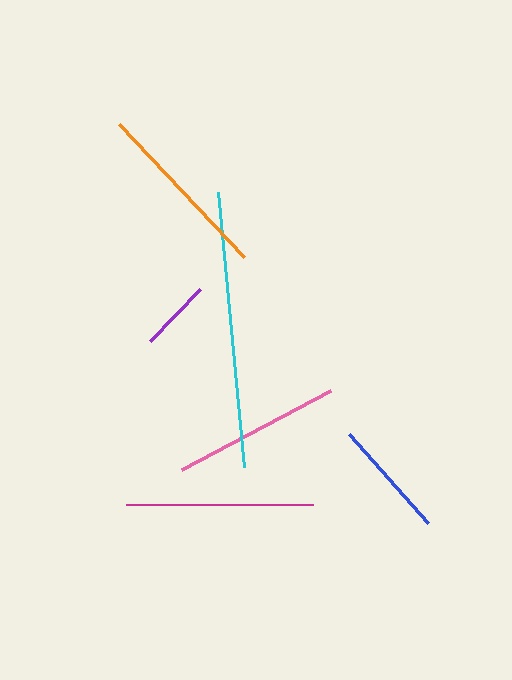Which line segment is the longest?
The cyan line is the longest at approximately 277 pixels.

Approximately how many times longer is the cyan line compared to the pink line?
The cyan line is approximately 1.6 times the length of the pink line.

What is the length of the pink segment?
The pink segment is approximately 168 pixels long.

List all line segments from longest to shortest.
From longest to shortest: cyan, magenta, orange, pink, blue, purple.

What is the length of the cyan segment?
The cyan segment is approximately 277 pixels long.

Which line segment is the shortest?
The purple line is the shortest at approximately 72 pixels.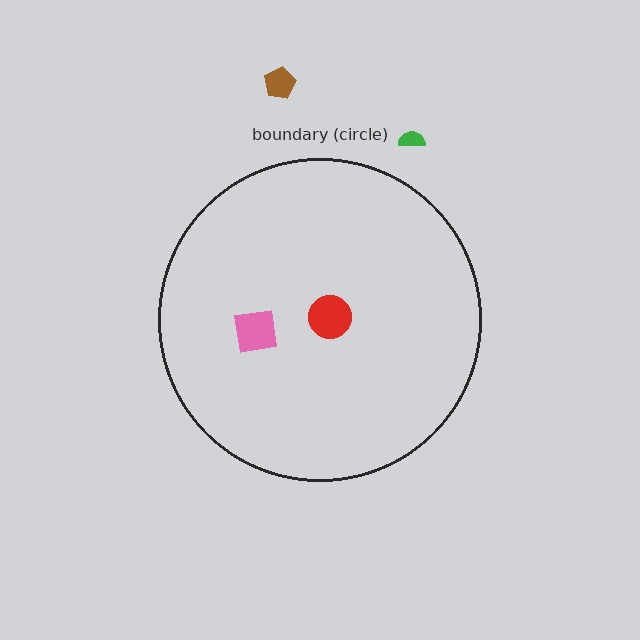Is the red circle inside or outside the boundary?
Inside.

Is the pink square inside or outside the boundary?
Inside.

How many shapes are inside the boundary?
2 inside, 2 outside.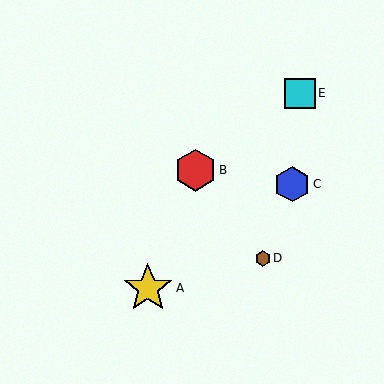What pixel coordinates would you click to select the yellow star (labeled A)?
Click at (148, 288) to select the yellow star A.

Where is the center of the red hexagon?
The center of the red hexagon is at (195, 170).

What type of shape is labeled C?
Shape C is a blue hexagon.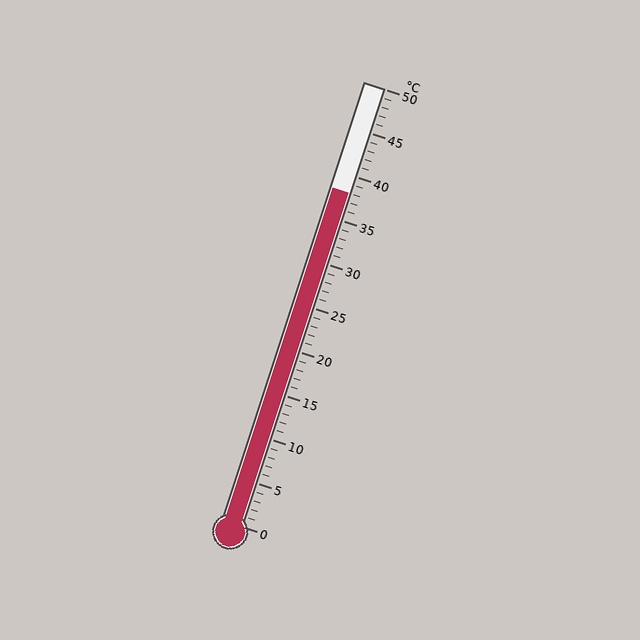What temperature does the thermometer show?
The thermometer shows approximately 38°C.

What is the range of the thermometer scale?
The thermometer scale ranges from 0°C to 50°C.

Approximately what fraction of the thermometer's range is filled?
The thermometer is filled to approximately 75% of its range.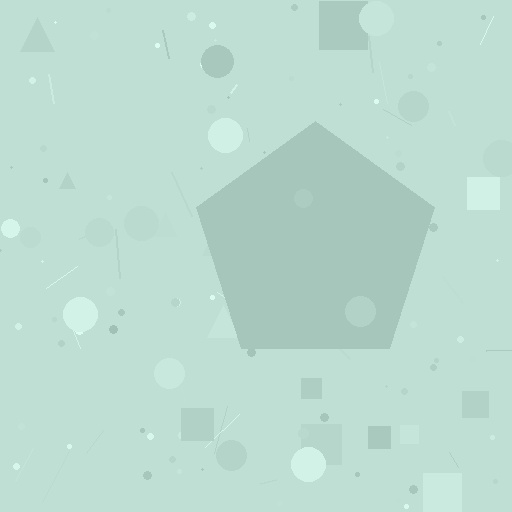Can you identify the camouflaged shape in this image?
The camouflaged shape is a pentagon.